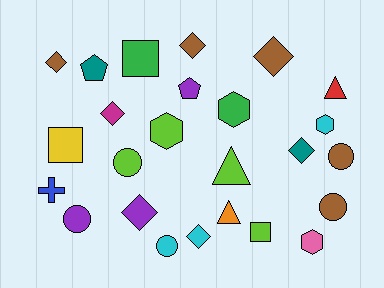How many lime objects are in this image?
There are 4 lime objects.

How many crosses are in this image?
There is 1 cross.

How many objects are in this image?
There are 25 objects.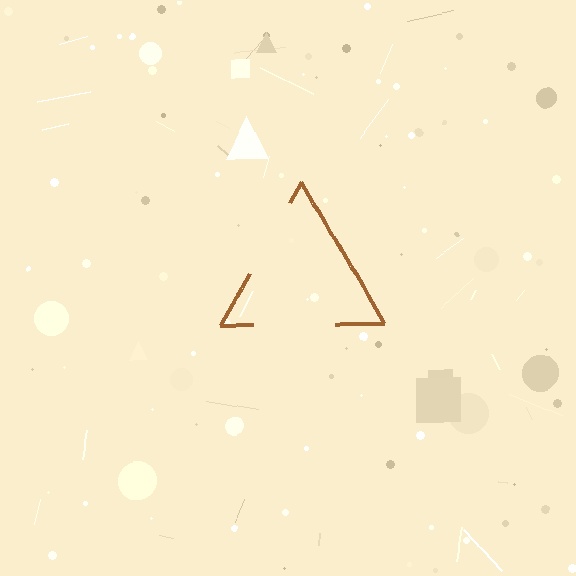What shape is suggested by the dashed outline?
The dashed outline suggests a triangle.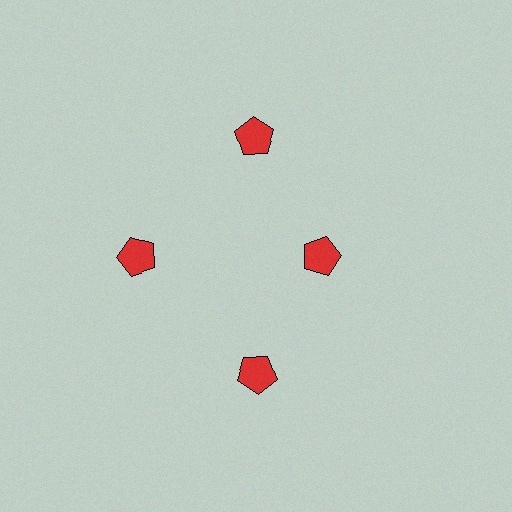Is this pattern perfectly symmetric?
No. The 4 red pentagons are arranged in a ring, but one element near the 3 o'clock position is pulled inward toward the center, breaking the 4-fold rotational symmetry.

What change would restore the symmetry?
The symmetry would be restored by moving it outward, back onto the ring so that all 4 pentagons sit at equal angles and equal distance from the center.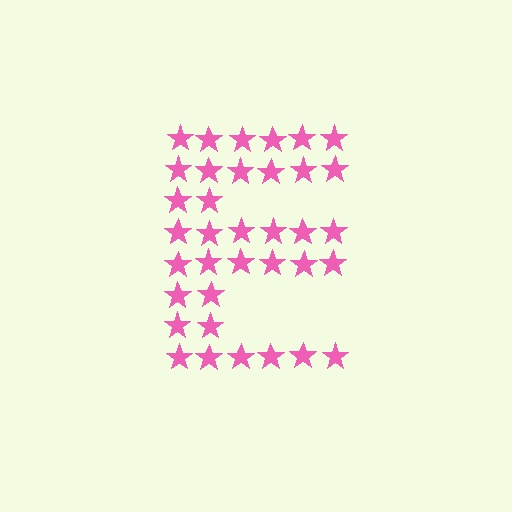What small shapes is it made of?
It is made of small stars.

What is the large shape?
The large shape is the letter E.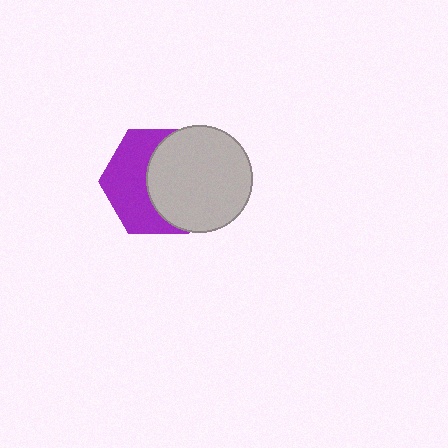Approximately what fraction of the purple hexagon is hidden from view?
Roughly 52% of the purple hexagon is hidden behind the light gray circle.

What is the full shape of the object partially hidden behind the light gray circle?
The partially hidden object is a purple hexagon.